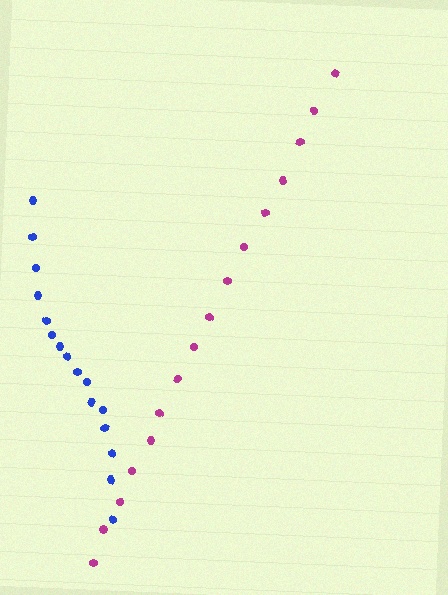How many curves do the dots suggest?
There are 2 distinct paths.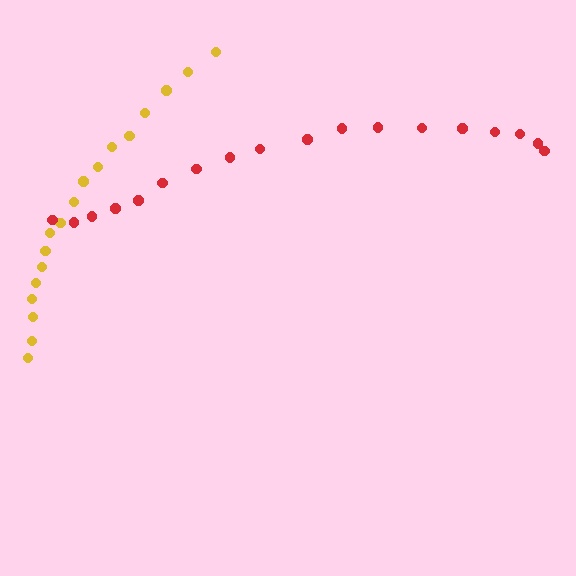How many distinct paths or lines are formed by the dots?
There are 2 distinct paths.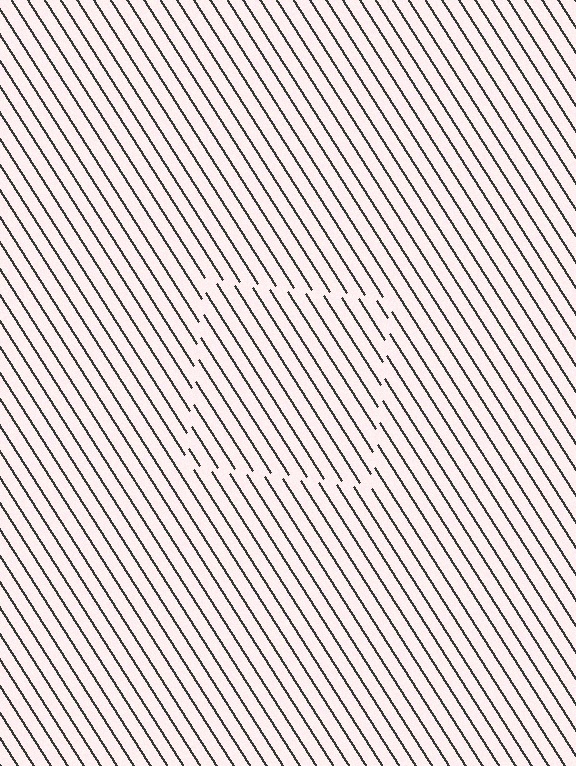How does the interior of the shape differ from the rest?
The interior of the shape contains the same grating, shifted by half a period — the contour is defined by the phase discontinuity where line-ends from the inner and outer gratings abut.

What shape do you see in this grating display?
An illusory square. The interior of the shape contains the same grating, shifted by half a period — the contour is defined by the phase discontinuity where line-ends from the inner and outer gratings abut.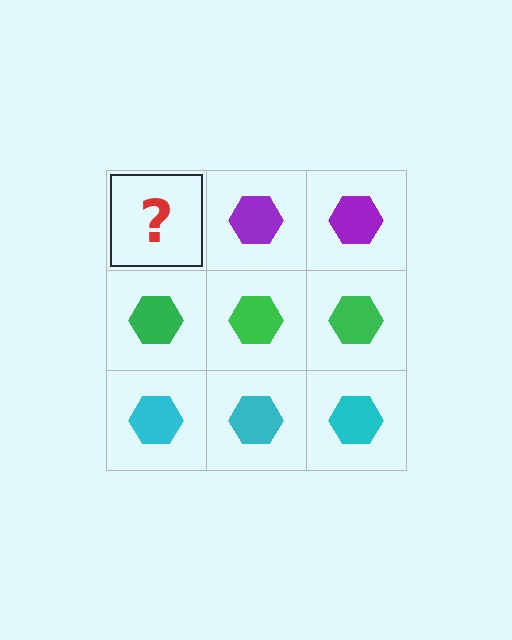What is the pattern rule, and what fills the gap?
The rule is that each row has a consistent color. The gap should be filled with a purple hexagon.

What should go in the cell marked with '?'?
The missing cell should contain a purple hexagon.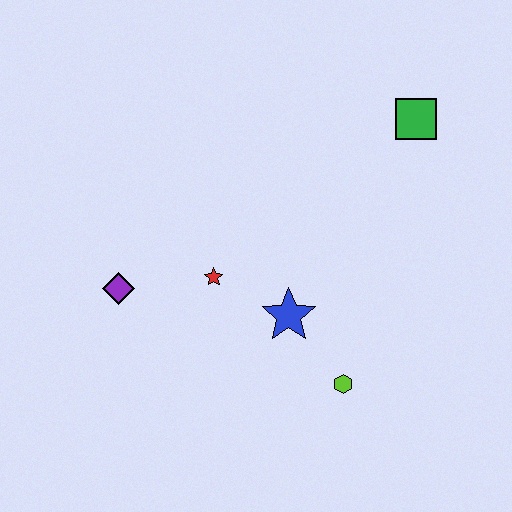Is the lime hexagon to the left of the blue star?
No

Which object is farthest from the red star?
The green square is farthest from the red star.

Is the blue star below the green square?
Yes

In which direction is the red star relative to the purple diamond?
The red star is to the right of the purple diamond.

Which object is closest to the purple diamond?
The red star is closest to the purple diamond.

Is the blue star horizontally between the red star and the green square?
Yes